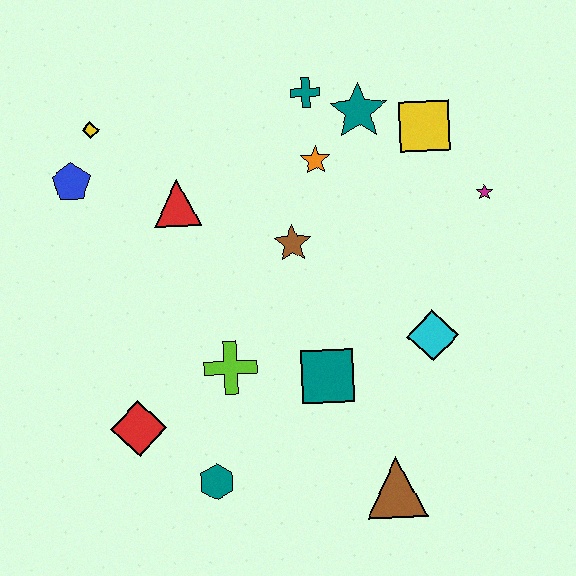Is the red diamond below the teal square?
Yes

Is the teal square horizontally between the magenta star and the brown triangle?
No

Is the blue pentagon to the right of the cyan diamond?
No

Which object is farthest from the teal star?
The teal hexagon is farthest from the teal star.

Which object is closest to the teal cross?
The teal star is closest to the teal cross.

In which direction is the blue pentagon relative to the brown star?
The blue pentagon is to the left of the brown star.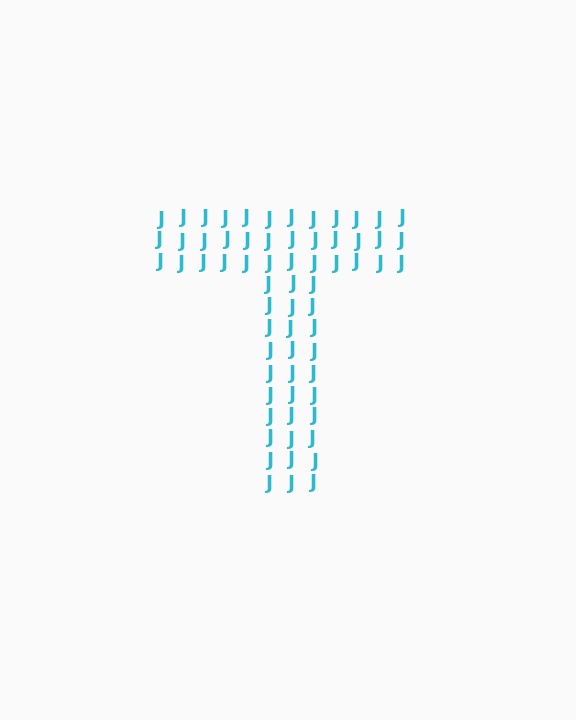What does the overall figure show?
The overall figure shows the letter T.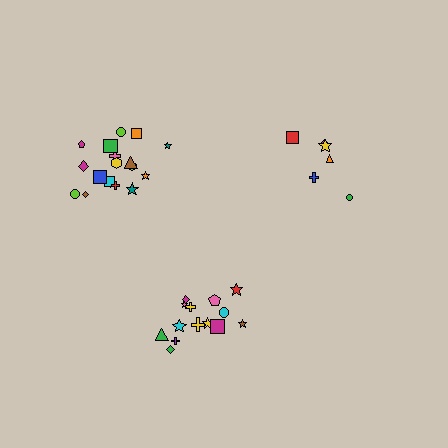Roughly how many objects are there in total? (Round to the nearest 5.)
Roughly 40 objects in total.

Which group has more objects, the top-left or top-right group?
The top-left group.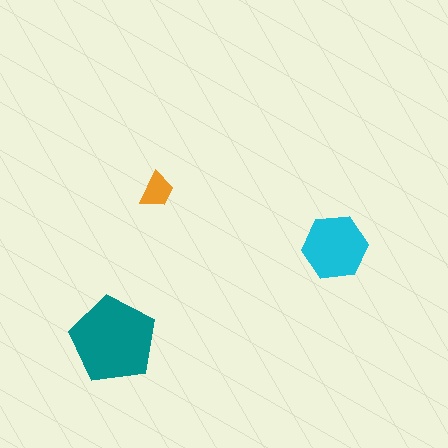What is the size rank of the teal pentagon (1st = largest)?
1st.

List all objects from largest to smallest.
The teal pentagon, the cyan hexagon, the orange trapezoid.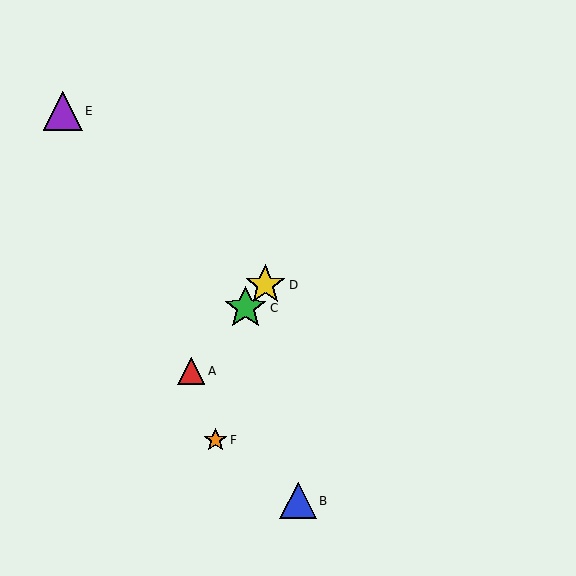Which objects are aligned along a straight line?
Objects A, C, D are aligned along a straight line.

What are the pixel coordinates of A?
Object A is at (191, 371).